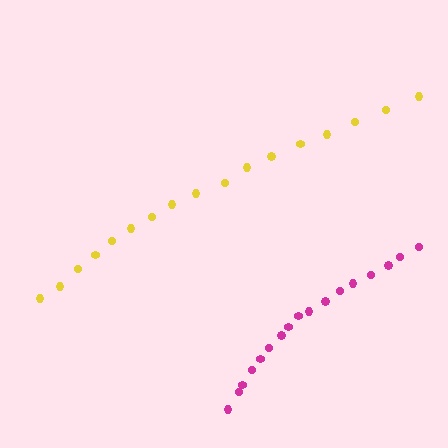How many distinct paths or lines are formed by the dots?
There are 2 distinct paths.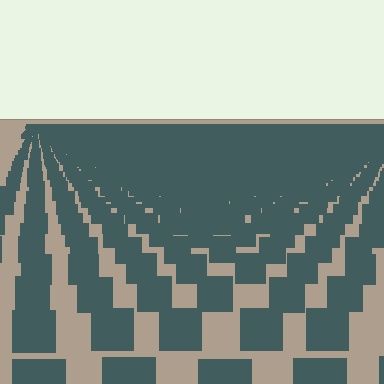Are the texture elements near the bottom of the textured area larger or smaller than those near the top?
Larger. Near the bottom, elements are closer to the viewer and appear at a bigger on-screen size.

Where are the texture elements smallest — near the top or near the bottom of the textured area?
Near the top.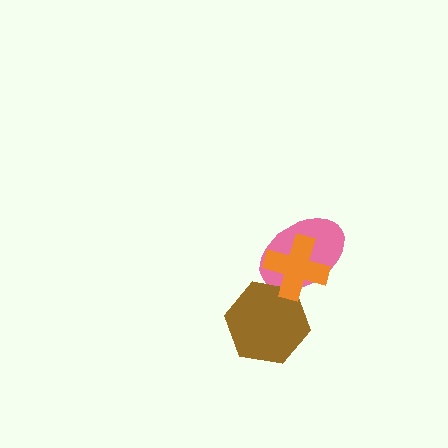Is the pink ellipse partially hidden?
Yes, it is partially covered by another shape.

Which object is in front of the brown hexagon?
The orange cross is in front of the brown hexagon.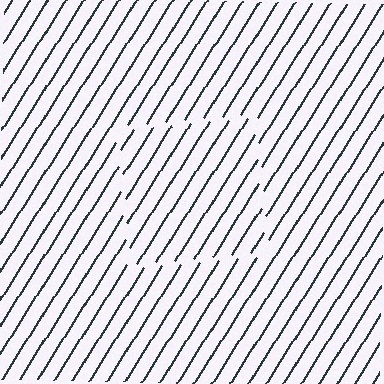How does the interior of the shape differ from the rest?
The interior of the shape contains the same grating, shifted by half a period — the contour is defined by the phase discontinuity where line-ends from the inner and outer gratings abut.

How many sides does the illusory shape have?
4 sides — the line-ends trace a square.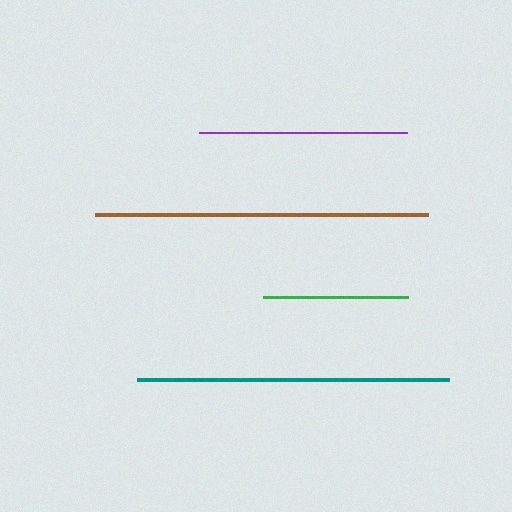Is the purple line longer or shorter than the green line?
The purple line is longer than the green line.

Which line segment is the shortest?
The green line is the shortest at approximately 145 pixels.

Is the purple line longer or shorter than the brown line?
The brown line is longer than the purple line.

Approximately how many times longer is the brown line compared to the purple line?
The brown line is approximately 1.6 times the length of the purple line.